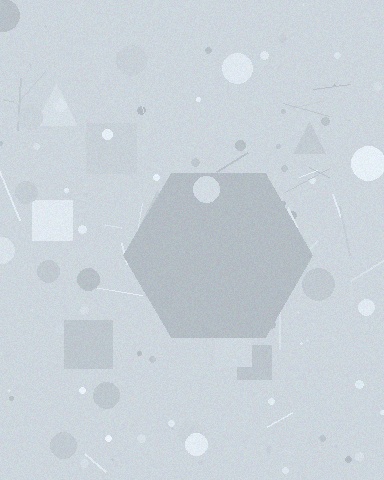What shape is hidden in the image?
A hexagon is hidden in the image.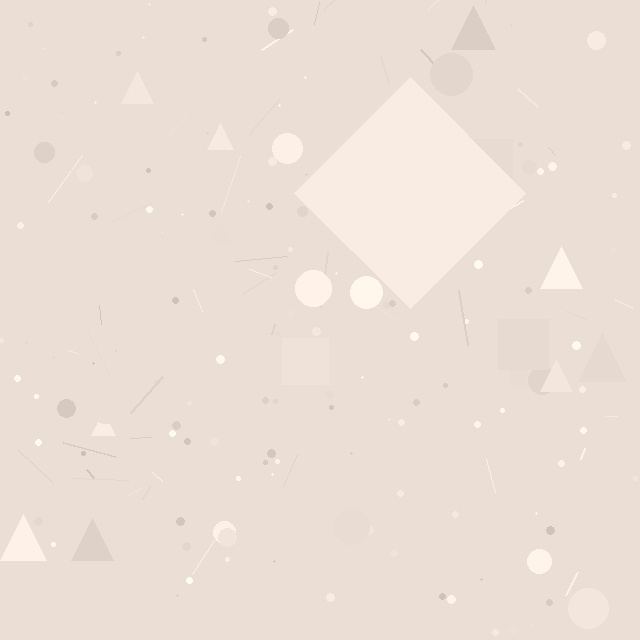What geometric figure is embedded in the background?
A diamond is embedded in the background.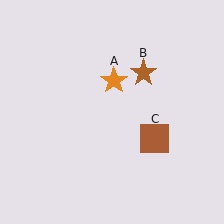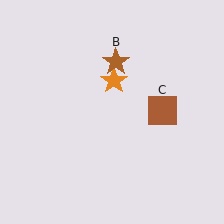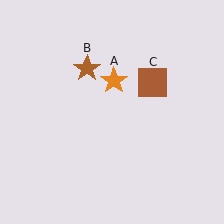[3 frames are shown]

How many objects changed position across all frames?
2 objects changed position: brown star (object B), brown square (object C).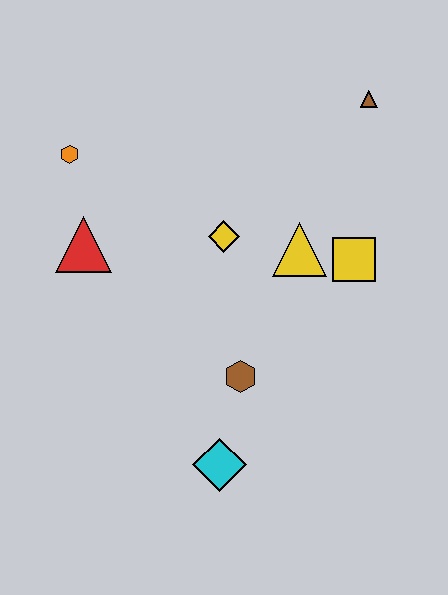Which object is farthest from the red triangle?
The brown triangle is farthest from the red triangle.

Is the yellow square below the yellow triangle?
Yes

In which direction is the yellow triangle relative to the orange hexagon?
The yellow triangle is to the right of the orange hexagon.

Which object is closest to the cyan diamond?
The brown hexagon is closest to the cyan diamond.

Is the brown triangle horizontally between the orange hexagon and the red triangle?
No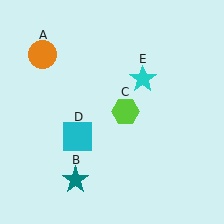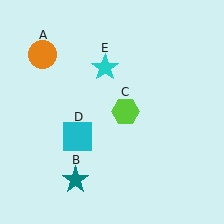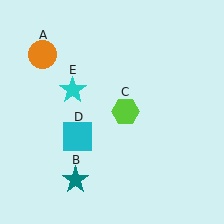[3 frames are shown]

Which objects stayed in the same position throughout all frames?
Orange circle (object A) and teal star (object B) and lime hexagon (object C) and cyan square (object D) remained stationary.